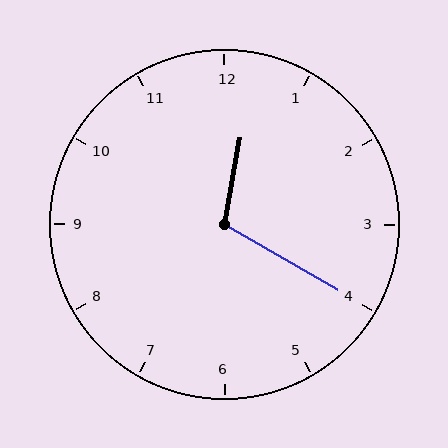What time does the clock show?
12:20.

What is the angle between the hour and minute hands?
Approximately 110 degrees.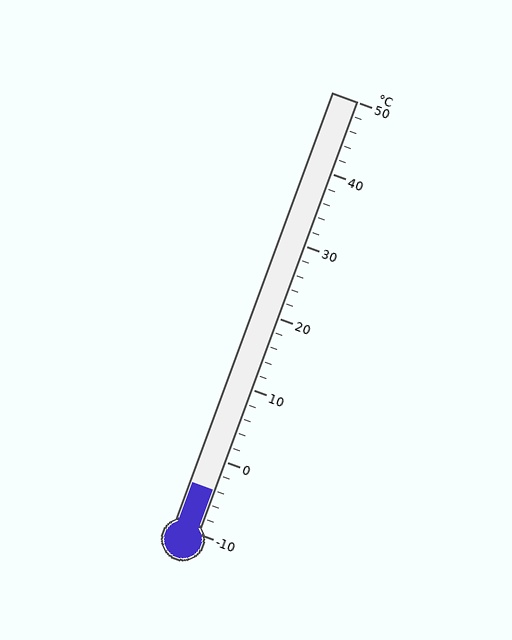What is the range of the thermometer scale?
The thermometer scale ranges from -10°C to 50°C.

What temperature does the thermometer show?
The thermometer shows approximately -4°C.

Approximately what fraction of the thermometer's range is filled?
The thermometer is filled to approximately 10% of its range.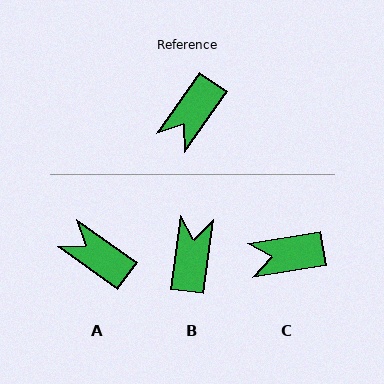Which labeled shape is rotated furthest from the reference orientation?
B, about 152 degrees away.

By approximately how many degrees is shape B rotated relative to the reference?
Approximately 152 degrees clockwise.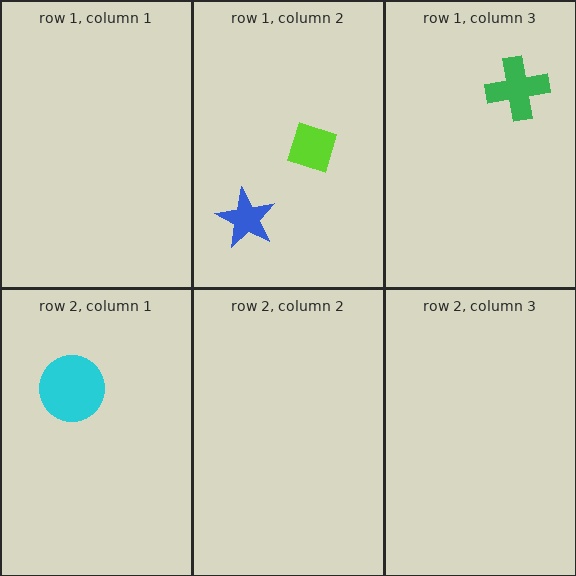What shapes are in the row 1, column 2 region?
The lime diamond, the blue star.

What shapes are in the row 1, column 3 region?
The green cross.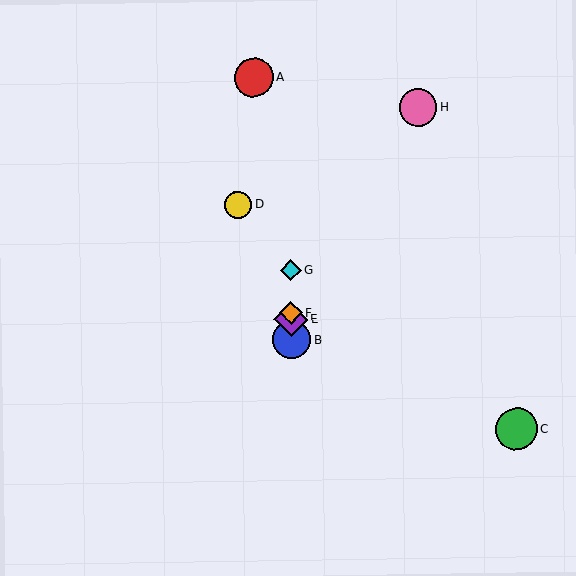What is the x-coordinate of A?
Object A is at x≈253.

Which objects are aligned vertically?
Objects B, E, F, G are aligned vertically.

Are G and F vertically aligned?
Yes, both are at x≈290.